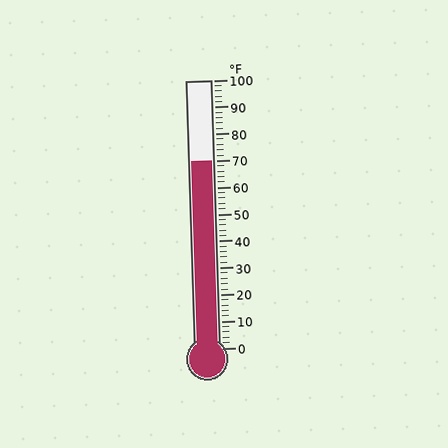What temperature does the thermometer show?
The thermometer shows approximately 70°F.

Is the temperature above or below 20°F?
The temperature is above 20°F.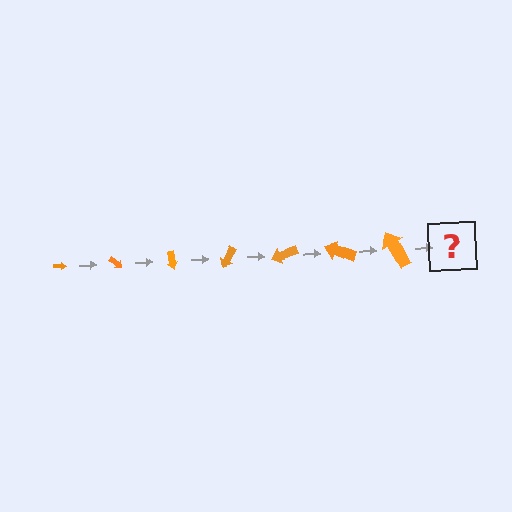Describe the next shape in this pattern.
It should be an arrow, larger than the previous one and rotated 280 degrees from the start.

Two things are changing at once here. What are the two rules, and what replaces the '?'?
The two rules are that the arrow grows larger each step and it rotates 40 degrees each step. The '?' should be an arrow, larger than the previous one and rotated 280 degrees from the start.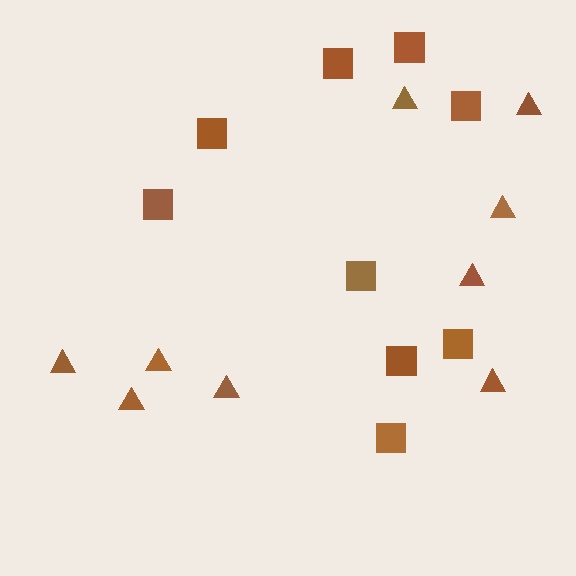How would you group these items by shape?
There are 2 groups: one group of triangles (9) and one group of squares (9).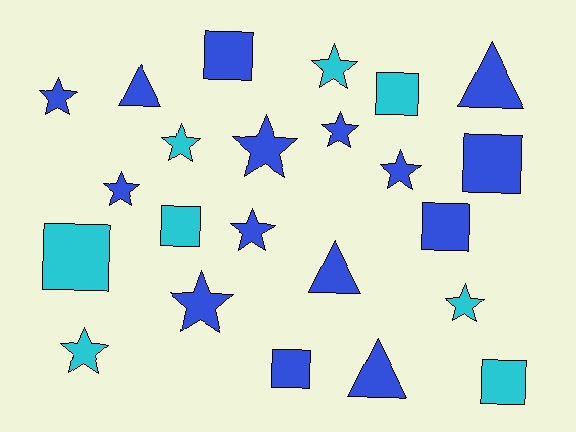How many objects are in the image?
There are 23 objects.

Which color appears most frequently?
Blue, with 15 objects.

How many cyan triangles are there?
There are no cyan triangles.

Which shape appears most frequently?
Star, with 11 objects.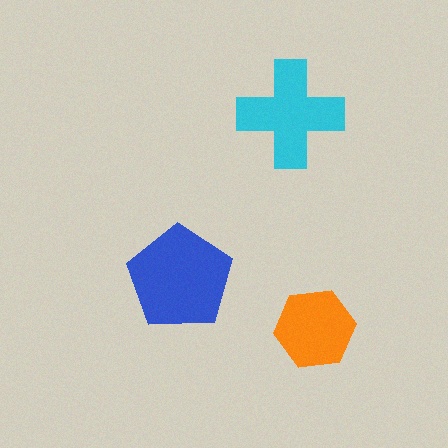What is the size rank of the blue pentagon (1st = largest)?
1st.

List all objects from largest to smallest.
The blue pentagon, the cyan cross, the orange hexagon.